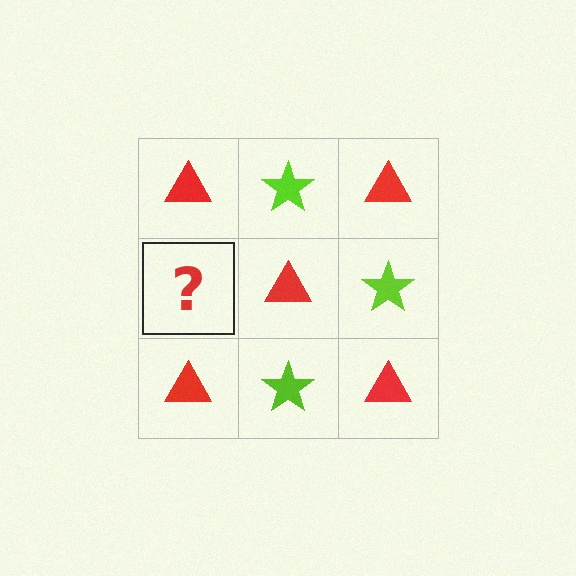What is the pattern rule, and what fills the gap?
The rule is that it alternates red triangle and lime star in a checkerboard pattern. The gap should be filled with a lime star.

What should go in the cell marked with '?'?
The missing cell should contain a lime star.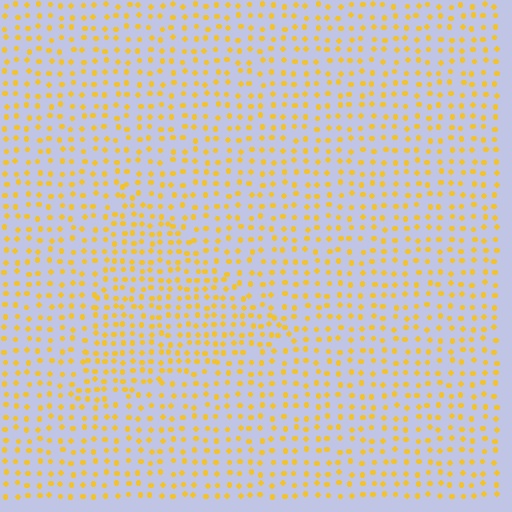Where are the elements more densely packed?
The elements are more densely packed inside the triangle boundary.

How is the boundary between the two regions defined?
The boundary is defined by a change in element density (approximately 1.5x ratio). All elements are the same color, size, and shape.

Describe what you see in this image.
The image contains small yellow elements arranged at two different densities. A triangle-shaped region is visible where the elements are more densely packed than the surrounding area.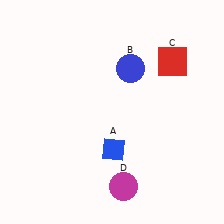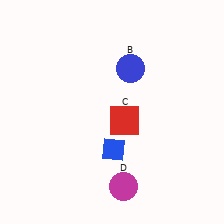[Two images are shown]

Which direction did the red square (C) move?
The red square (C) moved down.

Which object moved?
The red square (C) moved down.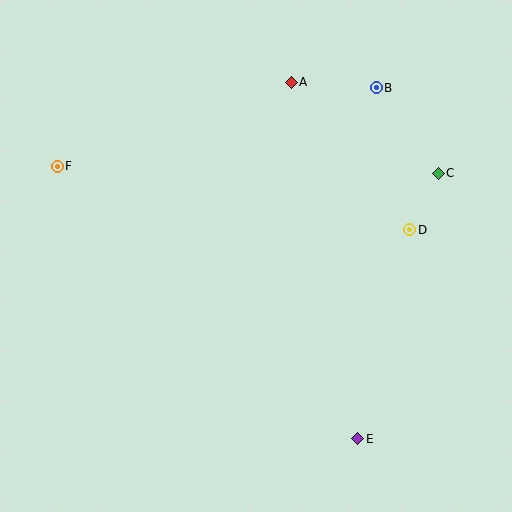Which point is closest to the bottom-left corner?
Point F is closest to the bottom-left corner.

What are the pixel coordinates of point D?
Point D is at (410, 230).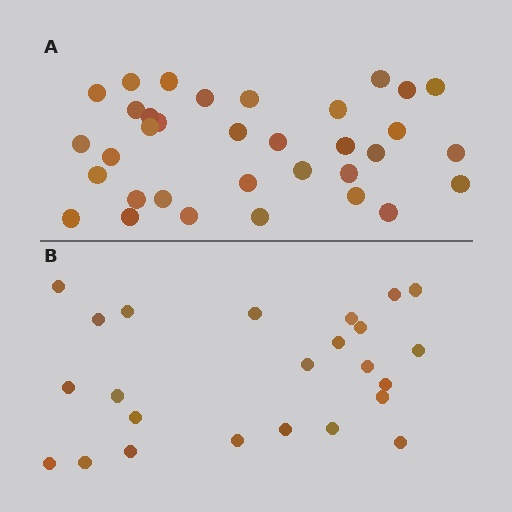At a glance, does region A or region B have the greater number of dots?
Region A (the top region) has more dots.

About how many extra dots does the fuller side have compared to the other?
Region A has roughly 10 or so more dots than region B.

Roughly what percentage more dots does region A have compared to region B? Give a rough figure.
About 40% more.